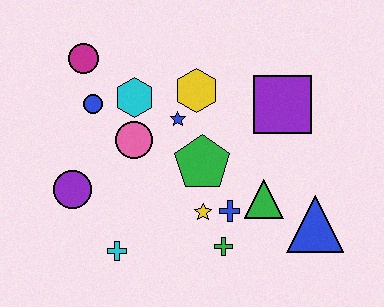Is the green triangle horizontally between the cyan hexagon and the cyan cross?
No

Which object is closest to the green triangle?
The blue cross is closest to the green triangle.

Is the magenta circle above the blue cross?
Yes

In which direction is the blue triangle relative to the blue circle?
The blue triangle is to the right of the blue circle.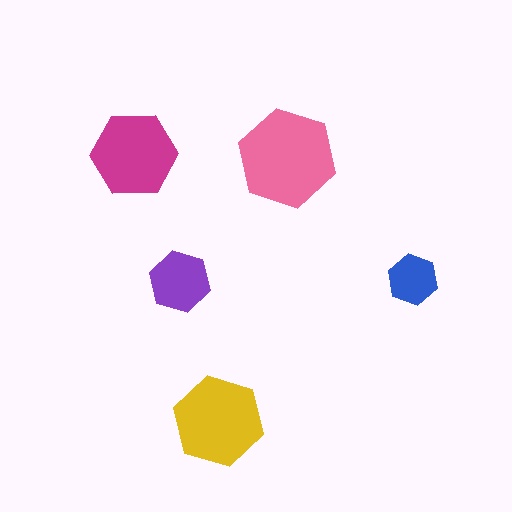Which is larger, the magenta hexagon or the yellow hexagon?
The yellow one.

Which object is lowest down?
The yellow hexagon is bottommost.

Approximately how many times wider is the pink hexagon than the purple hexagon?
About 1.5 times wider.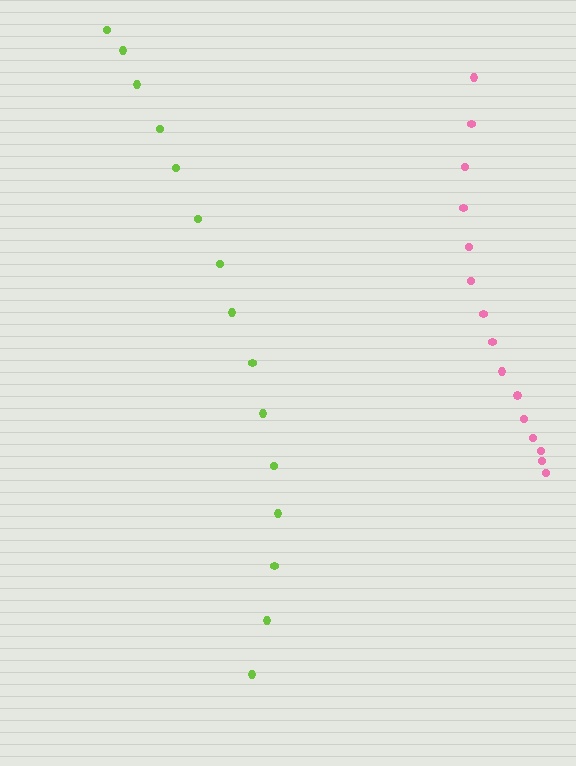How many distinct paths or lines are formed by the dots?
There are 2 distinct paths.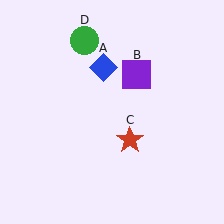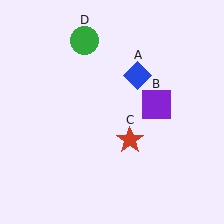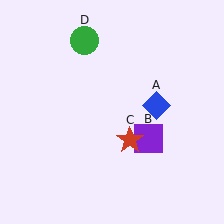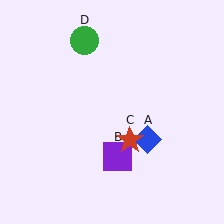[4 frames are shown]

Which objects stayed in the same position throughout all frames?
Red star (object C) and green circle (object D) remained stationary.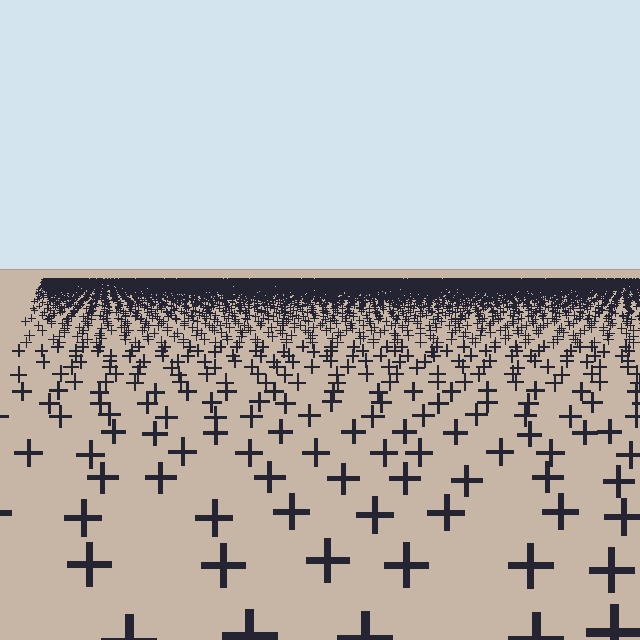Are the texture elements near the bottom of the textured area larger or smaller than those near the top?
Larger. Near the bottom, elements are closer to the viewer and appear at a bigger on-screen size.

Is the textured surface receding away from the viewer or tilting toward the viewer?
The surface is receding away from the viewer. Texture elements get smaller and denser toward the top.